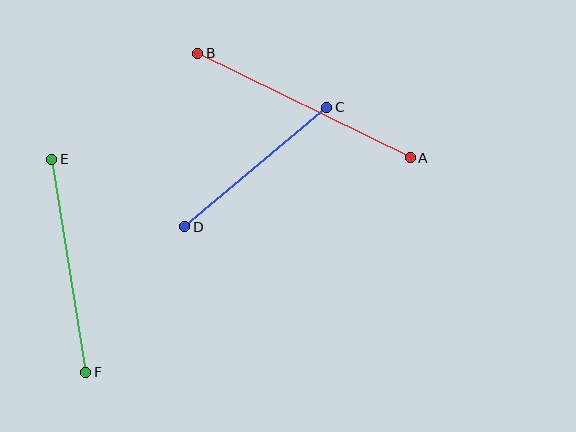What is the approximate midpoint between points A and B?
The midpoint is at approximately (304, 105) pixels.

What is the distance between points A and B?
The distance is approximately 237 pixels.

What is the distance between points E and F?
The distance is approximately 216 pixels.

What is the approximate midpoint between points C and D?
The midpoint is at approximately (256, 167) pixels.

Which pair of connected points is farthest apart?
Points A and B are farthest apart.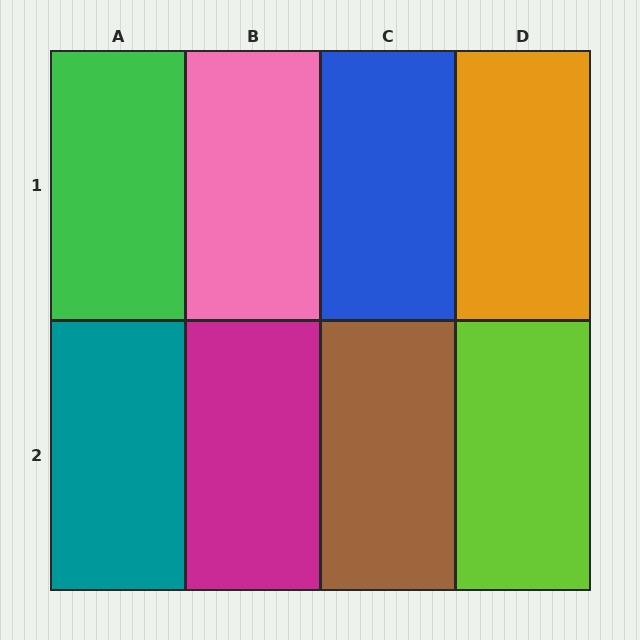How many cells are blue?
1 cell is blue.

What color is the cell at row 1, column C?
Blue.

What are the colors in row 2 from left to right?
Teal, magenta, brown, lime.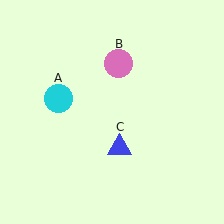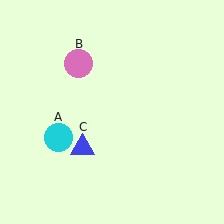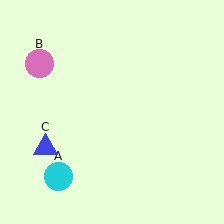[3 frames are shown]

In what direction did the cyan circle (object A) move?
The cyan circle (object A) moved down.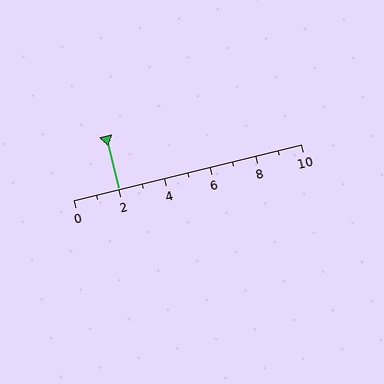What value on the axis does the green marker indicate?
The marker indicates approximately 2.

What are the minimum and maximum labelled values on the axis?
The axis runs from 0 to 10.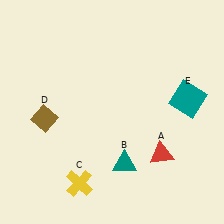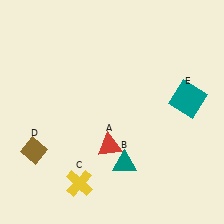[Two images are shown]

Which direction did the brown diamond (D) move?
The brown diamond (D) moved down.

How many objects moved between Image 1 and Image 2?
2 objects moved between the two images.